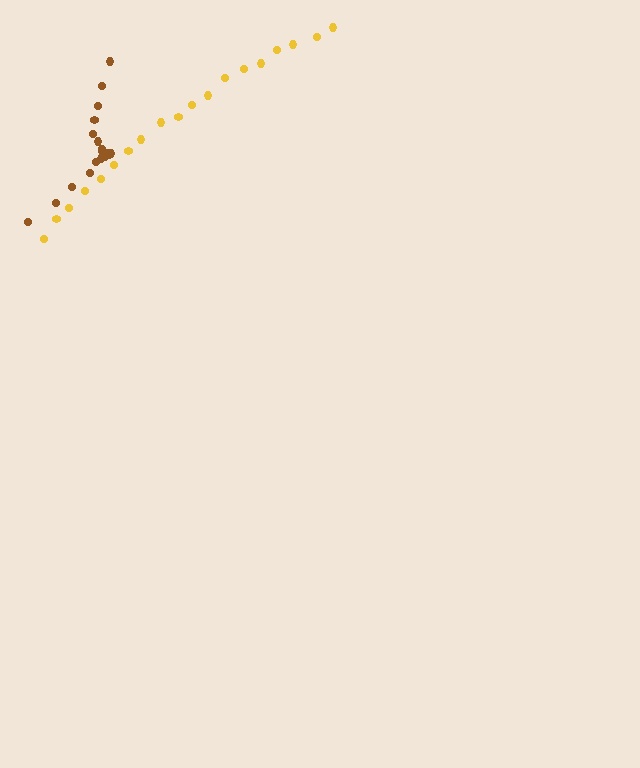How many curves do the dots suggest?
There are 2 distinct paths.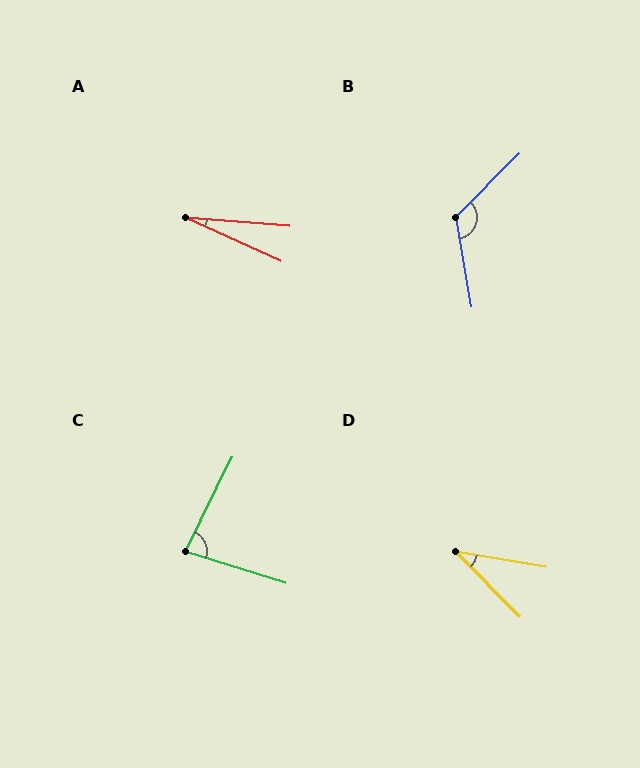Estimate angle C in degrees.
Approximately 81 degrees.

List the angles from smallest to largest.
A (20°), D (35°), C (81°), B (125°).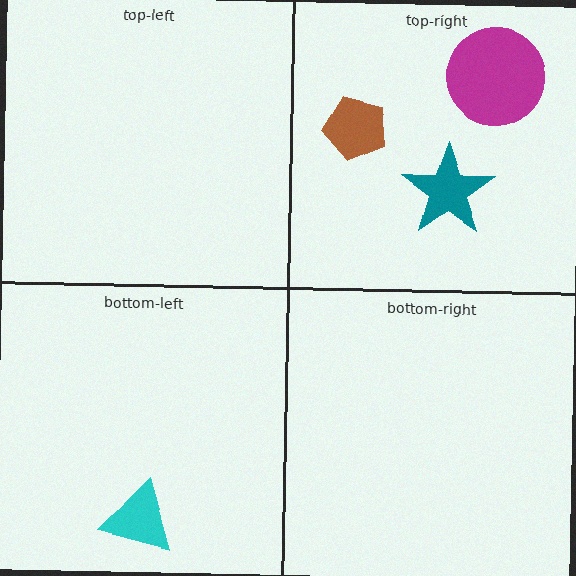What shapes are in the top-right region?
The magenta circle, the teal star, the brown pentagon.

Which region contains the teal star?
The top-right region.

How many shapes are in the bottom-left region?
1.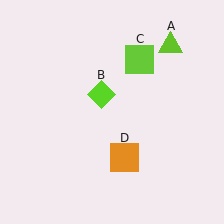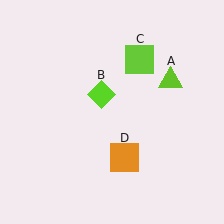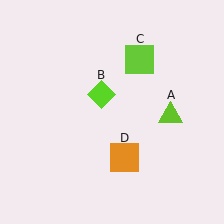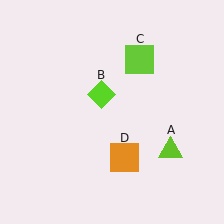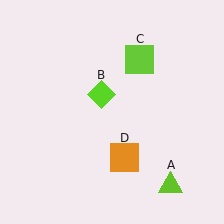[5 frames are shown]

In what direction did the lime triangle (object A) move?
The lime triangle (object A) moved down.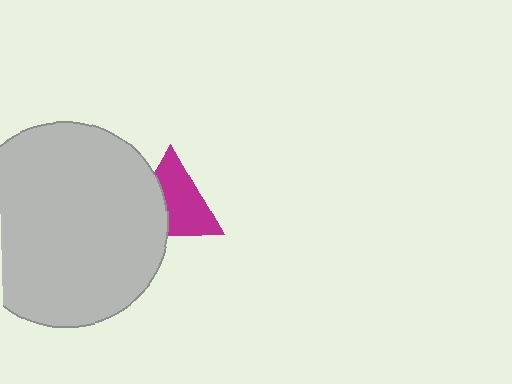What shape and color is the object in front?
The object in front is a light gray circle.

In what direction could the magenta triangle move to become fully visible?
The magenta triangle could move right. That would shift it out from behind the light gray circle entirely.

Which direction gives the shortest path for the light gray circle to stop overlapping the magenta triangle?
Moving left gives the shortest separation.